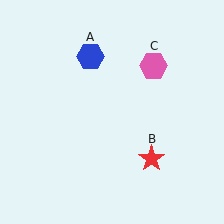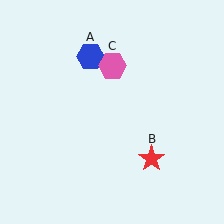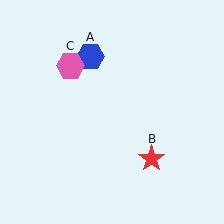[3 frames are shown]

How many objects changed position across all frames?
1 object changed position: pink hexagon (object C).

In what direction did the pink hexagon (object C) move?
The pink hexagon (object C) moved left.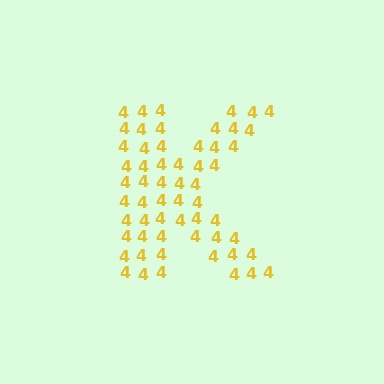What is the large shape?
The large shape is the letter K.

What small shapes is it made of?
It is made of small digit 4's.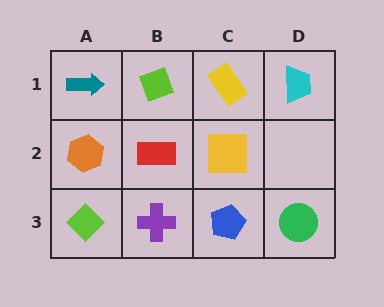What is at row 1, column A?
A teal arrow.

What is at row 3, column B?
A purple cross.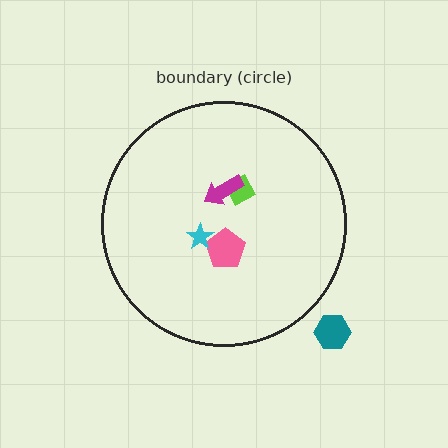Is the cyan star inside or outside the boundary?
Inside.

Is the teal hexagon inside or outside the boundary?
Outside.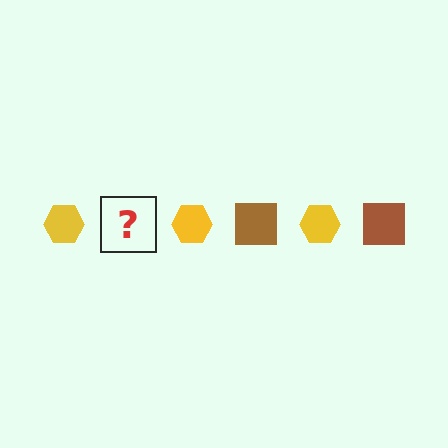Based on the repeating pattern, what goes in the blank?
The blank should be a brown square.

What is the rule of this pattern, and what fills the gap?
The rule is that the pattern alternates between yellow hexagon and brown square. The gap should be filled with a brown square.